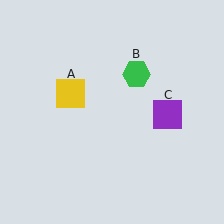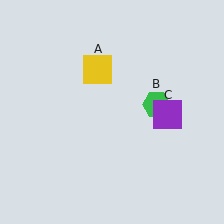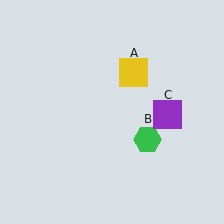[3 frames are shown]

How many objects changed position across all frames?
2 objects changed position: yellow square (object A), green hexagon (object B).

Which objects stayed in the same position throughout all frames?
Purple square (object C) remained stationary.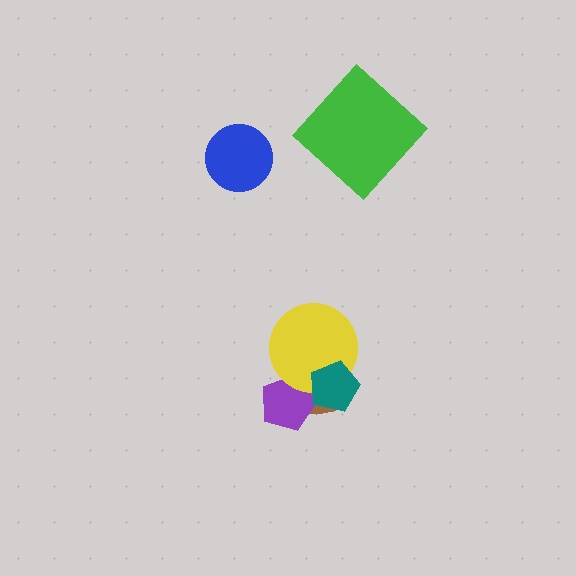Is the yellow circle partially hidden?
Yes, it is partially covered by another shape.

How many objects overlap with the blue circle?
0 objects overlap with the blue circle.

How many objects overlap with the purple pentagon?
3 objects overlap with the purple pentagon.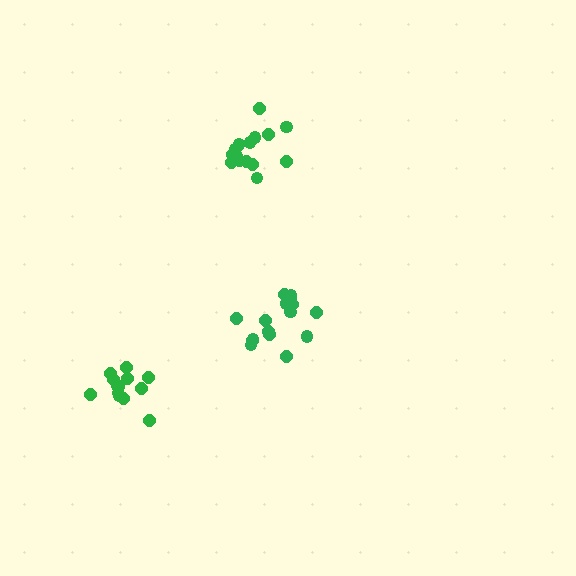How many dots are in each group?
Group 1: 16 dots, Group 2: 13 dots, Group 3: 16 dots (45 total).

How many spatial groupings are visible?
There are 3 spatial groupings.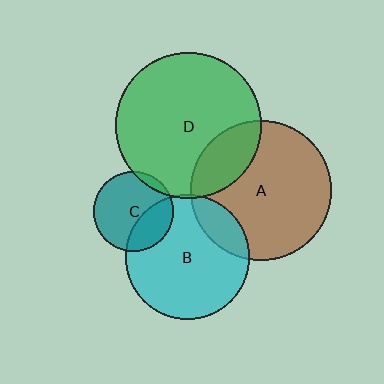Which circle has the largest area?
Circle D (green).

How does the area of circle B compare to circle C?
Approximately 2.4 times.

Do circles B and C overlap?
Yes.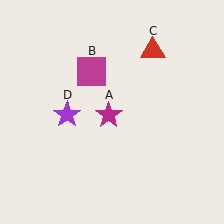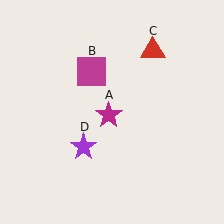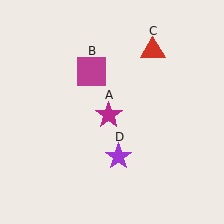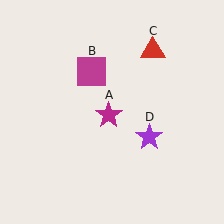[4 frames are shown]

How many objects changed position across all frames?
1 object changed position: purple star (object D).